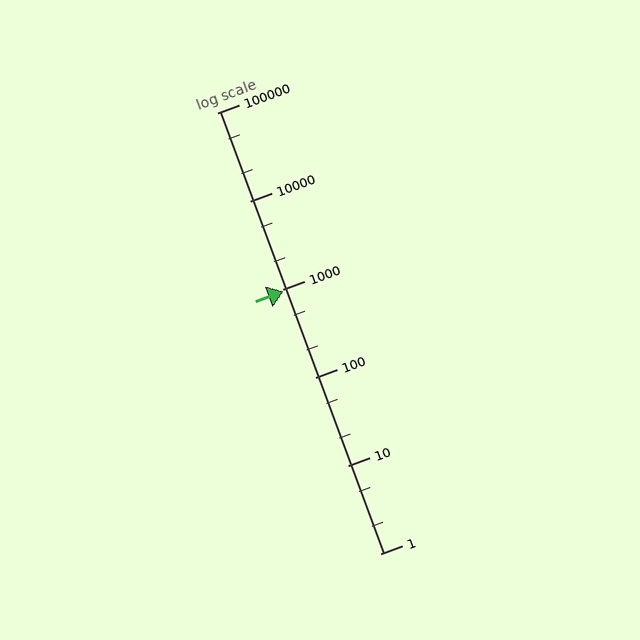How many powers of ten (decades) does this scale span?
The scale spans 5 decades, from 1 to 100000.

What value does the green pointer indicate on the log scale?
The pointer indicates approximately 930.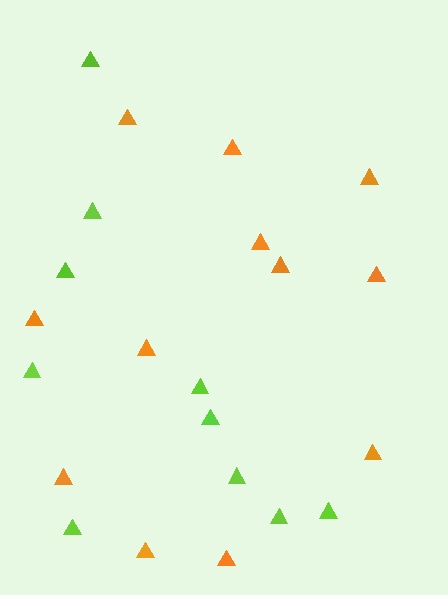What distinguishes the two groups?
There are 2 groups: one group of orange triangles (12) and one group of lime triangles (10).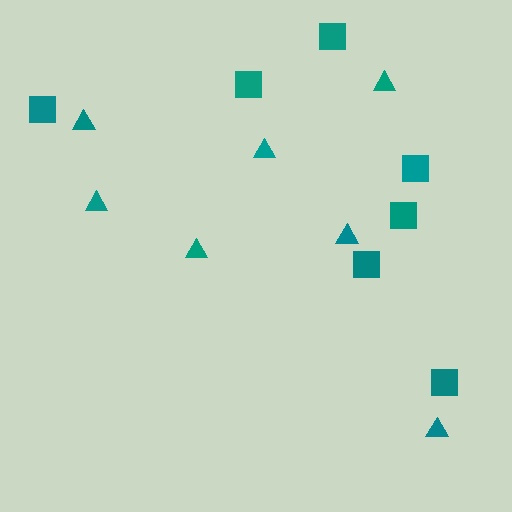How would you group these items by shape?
There are 2 groups: one group of squares (7) and one group of triangles (7).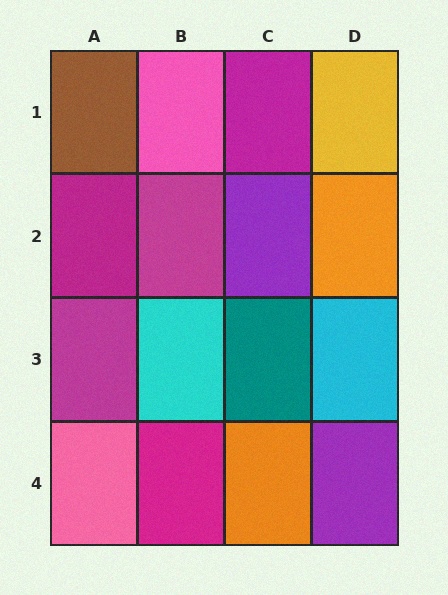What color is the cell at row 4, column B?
Magenta.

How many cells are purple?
2 cells are purple.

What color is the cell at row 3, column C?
Teal.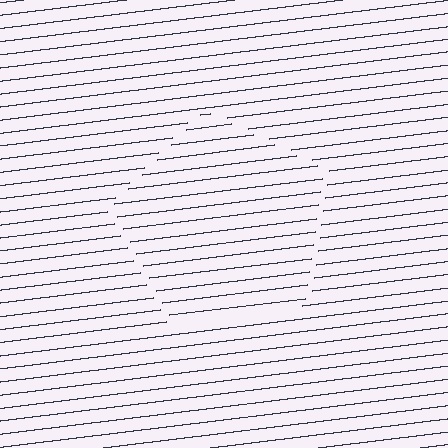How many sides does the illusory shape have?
5 sides — the line-ends trace a pentagon.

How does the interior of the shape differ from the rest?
The interior of the shape contains the same grating, shifted by half a period — the contour is defined by the phase discontinuity where line-ends from the inner and outer gratings abut.